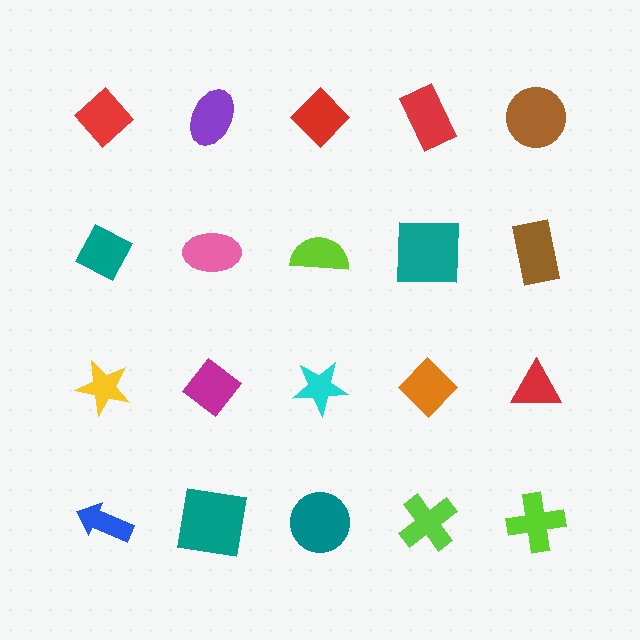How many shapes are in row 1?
5 shapes.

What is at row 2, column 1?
A teal diamond.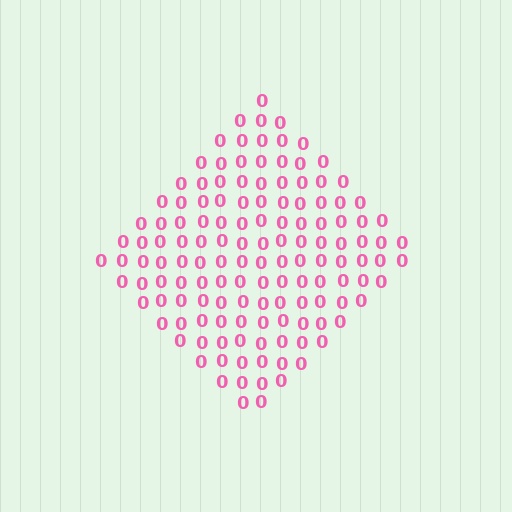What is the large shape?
The large shape is a diamond.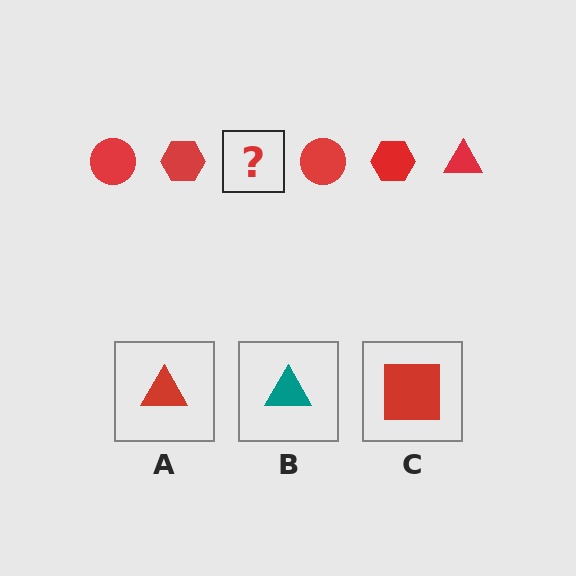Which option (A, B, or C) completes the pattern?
A.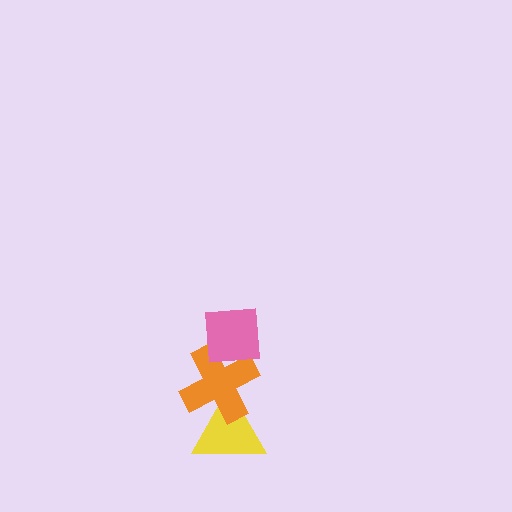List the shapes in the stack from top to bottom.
From top to bottom: the pink square, the orange cross, the yellow triangle.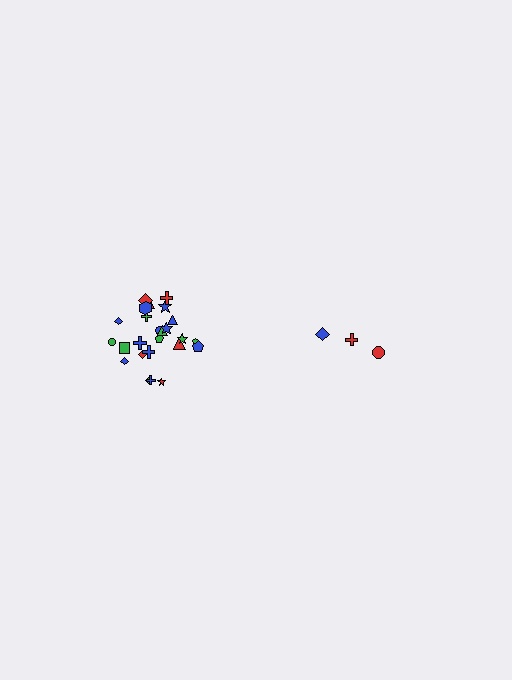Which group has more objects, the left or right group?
The left group.